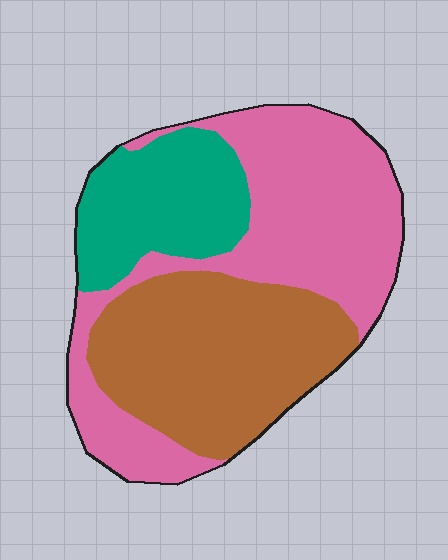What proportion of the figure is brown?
Brown covers about 35% of the figure.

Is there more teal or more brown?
Brown.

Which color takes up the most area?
Pink, at roughly 45%.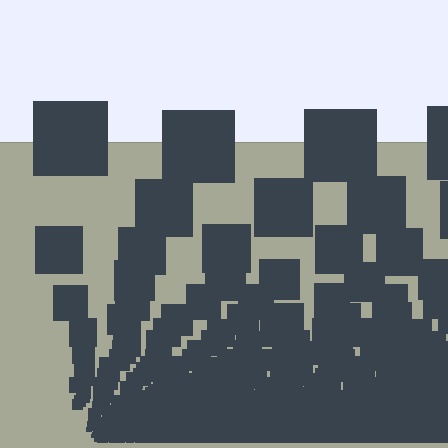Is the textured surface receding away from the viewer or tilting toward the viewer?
The surface appears to tilt toward the viewer. Texture elements get larger and sparser toward the top.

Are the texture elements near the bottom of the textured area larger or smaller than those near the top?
Smaller. The gradient is inverted — elements near the bottom are smaller and denser.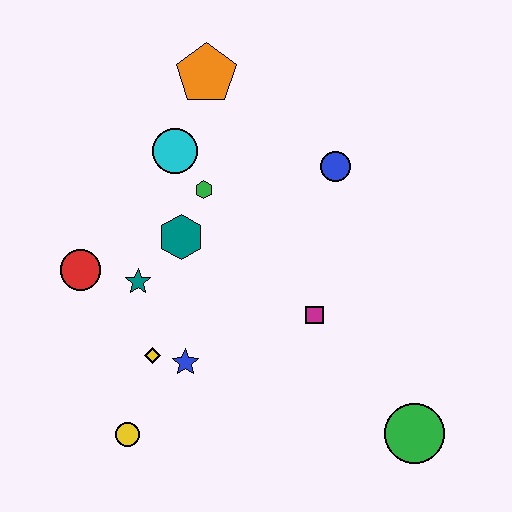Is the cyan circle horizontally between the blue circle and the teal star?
Yes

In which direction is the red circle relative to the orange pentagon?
The red circle is below the orange pentagon.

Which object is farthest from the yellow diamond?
The orange pentagon is farthest from the yellow diamond.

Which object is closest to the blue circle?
The green hexagon is closest to the blue circle.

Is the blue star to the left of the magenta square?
Yes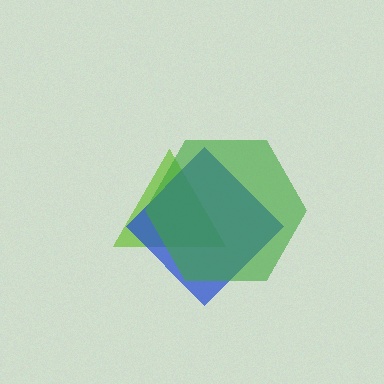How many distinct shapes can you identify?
There are 3 distinct shapes: a lime triangle, a blue diamond, a green hexagon.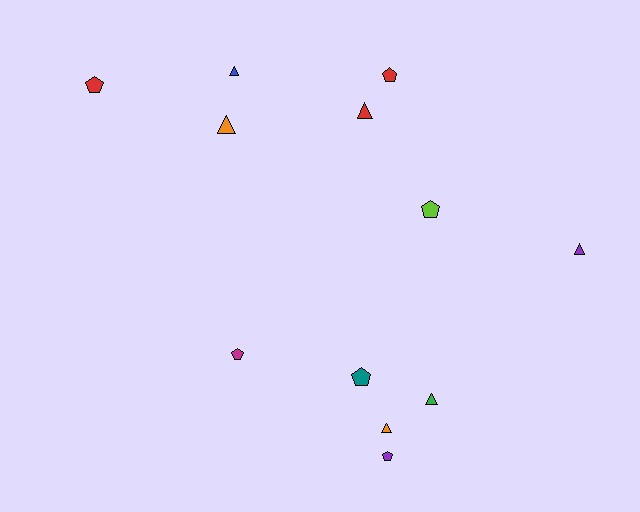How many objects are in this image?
There are 12 objects.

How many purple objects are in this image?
There are 2 purple objects.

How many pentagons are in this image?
There are 6 pentagons.